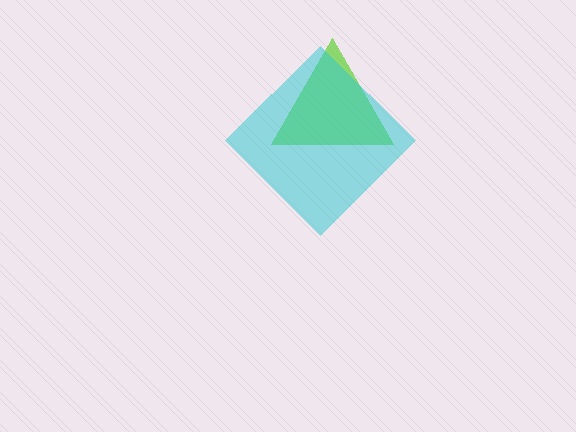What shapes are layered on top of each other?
The layered shapes are: a lime triangle, a cyan diamond.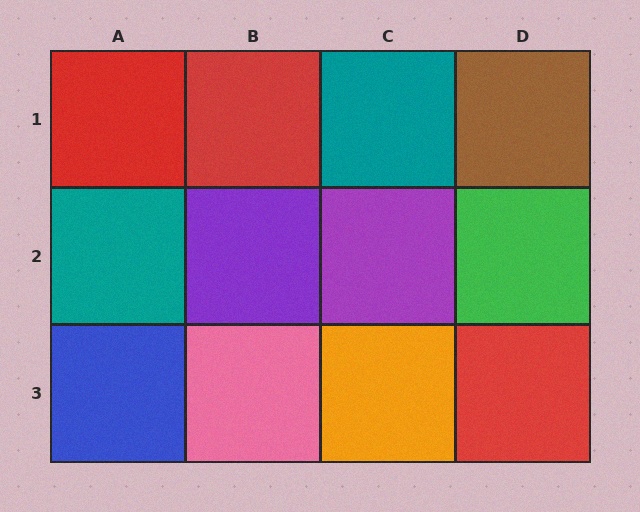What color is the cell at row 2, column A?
Teal.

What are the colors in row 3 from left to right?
Blue, pink, orange, red.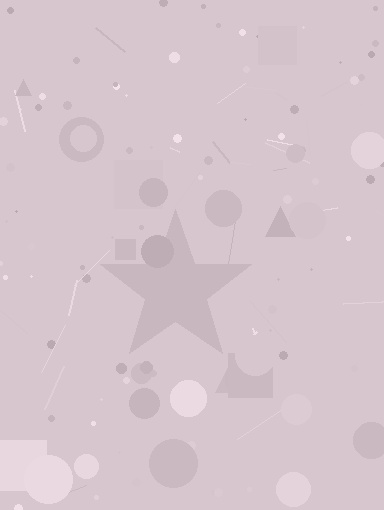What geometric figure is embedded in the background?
A star is embedded in the background.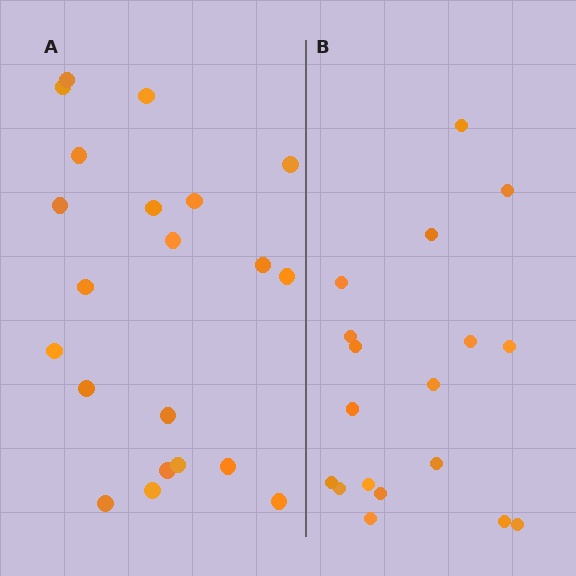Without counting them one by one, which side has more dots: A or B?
Region A (the left region) has more dots.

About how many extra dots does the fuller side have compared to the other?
Region A has just a few more — roughly 2 or 3 more dots than region B.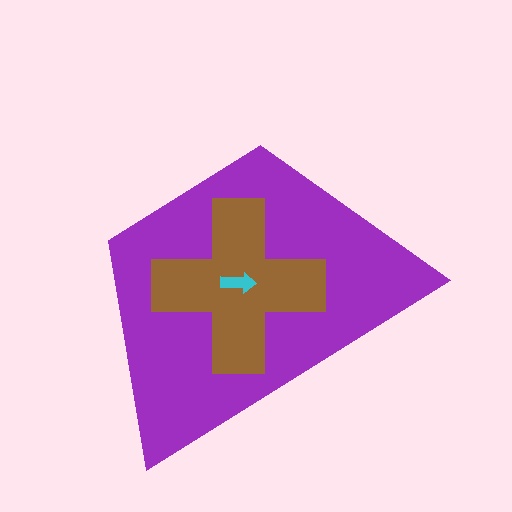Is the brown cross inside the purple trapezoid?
Yes.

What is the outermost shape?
The purple trapezoid.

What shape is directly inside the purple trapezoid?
The brown cross.